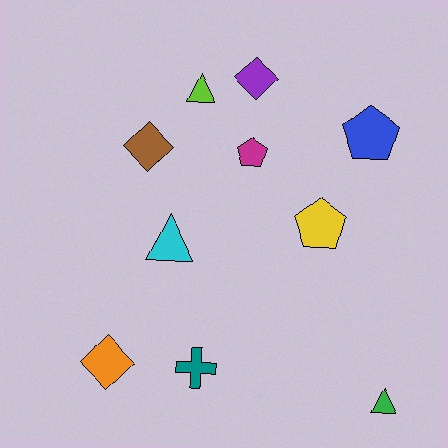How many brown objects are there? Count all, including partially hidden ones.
There is 1 brown object.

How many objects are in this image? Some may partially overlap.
There are 10 objects.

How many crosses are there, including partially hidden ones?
There is 1 cross.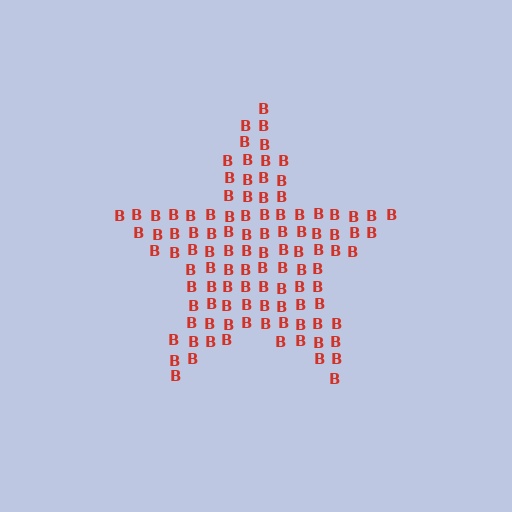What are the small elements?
The small elements are letter B's.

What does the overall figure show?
The overall figure shows a star.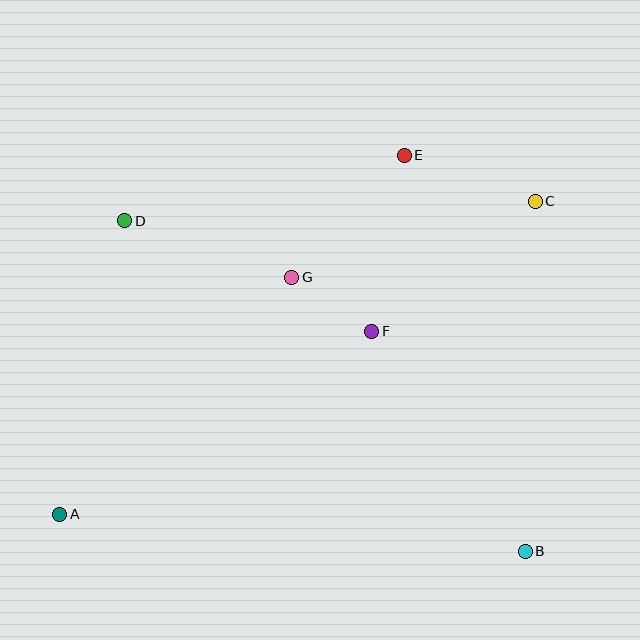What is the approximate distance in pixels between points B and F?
The distance between B and F is approximately 268 pixels.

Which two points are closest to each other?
Points F and G are closest to each other.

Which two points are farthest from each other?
Points A and C are farthest from each other.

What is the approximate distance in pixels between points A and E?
The distance between A and E is approximately 497 pixels.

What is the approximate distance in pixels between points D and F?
The distance between D and F is approximately 271 pixels.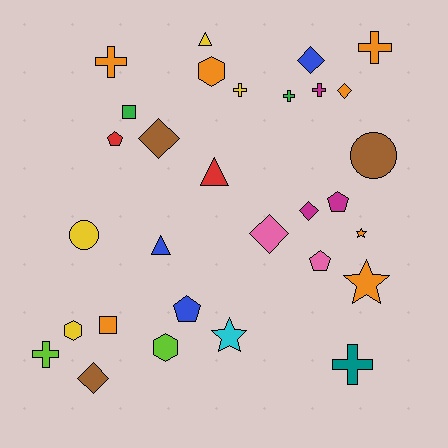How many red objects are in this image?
There are 2 red objects.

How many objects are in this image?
There are 30 objects.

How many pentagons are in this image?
There are 4 pentagons.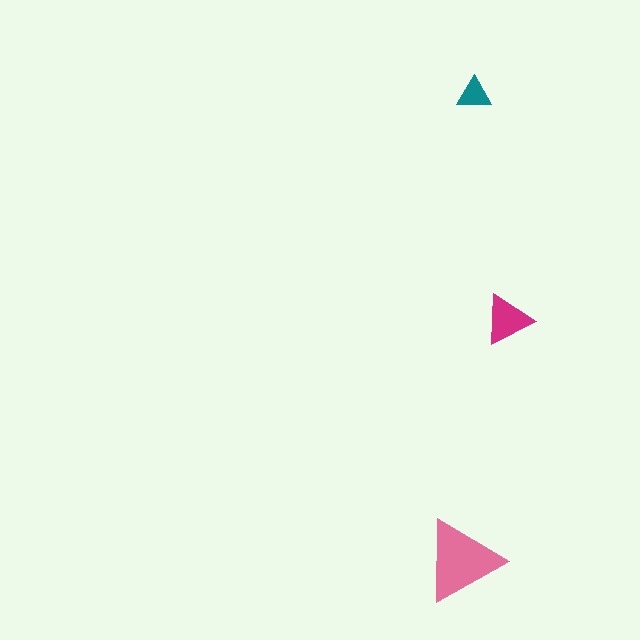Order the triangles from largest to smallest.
the pink one, the magenta one, the teal one.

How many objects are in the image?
There are 3 objects in the image.